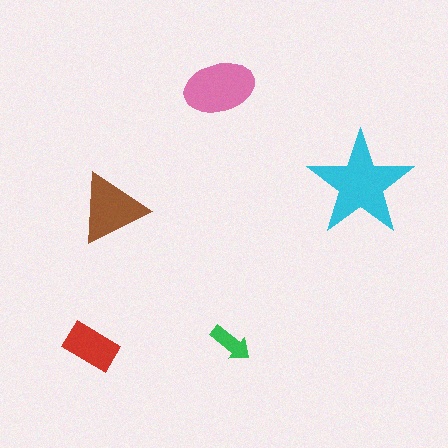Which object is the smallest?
The green arrow.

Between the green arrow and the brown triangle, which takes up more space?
The brown triangle.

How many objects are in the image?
There are 5 objects in the image.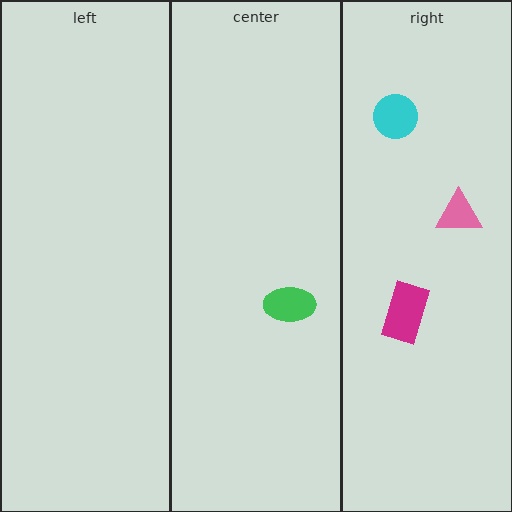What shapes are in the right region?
The pink triangle, the magenta rectangle, the cyan circle.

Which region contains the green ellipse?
The center region.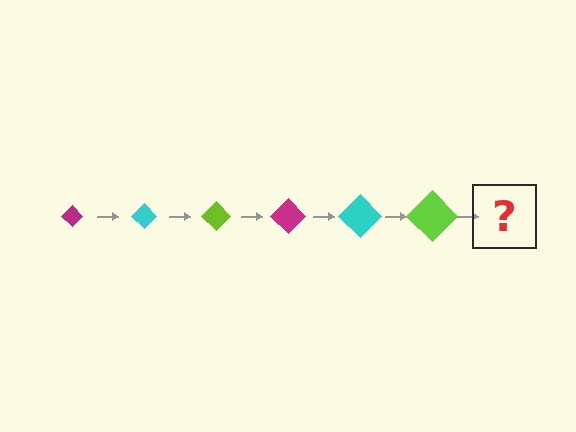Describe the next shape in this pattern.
It should be a magenta diamond, larger than the previous one.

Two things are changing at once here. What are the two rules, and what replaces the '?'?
The two rules are that the diamond grows larger each step and the color cycles through magenta, cyan, and lime. The '?' should be a magenta diamond, larger than the previous one.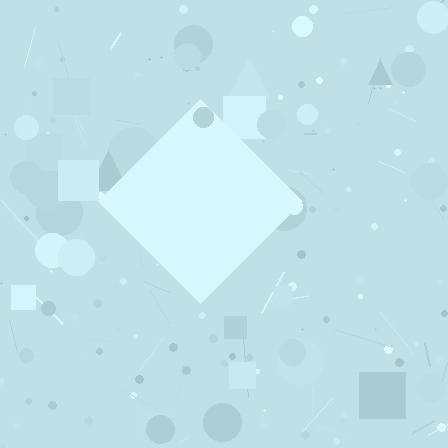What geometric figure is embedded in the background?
A diamond is embedded in the background.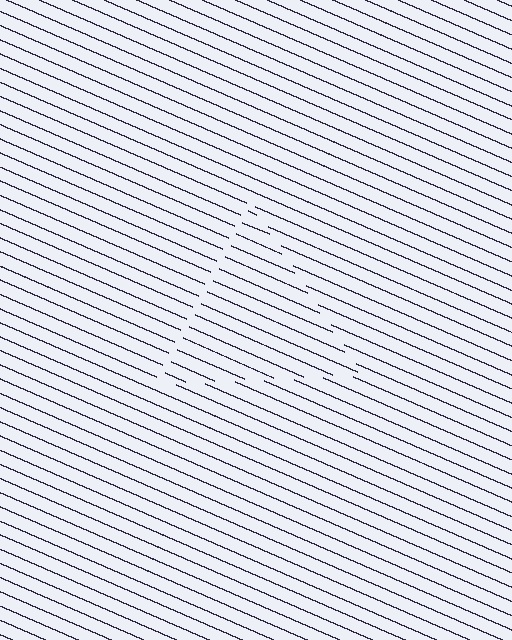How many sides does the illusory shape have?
3 sides — the line-ends trace a triangle.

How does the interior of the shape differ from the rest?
The interior of the shape contains the same grating, shifted by half a period — the contour is defined by the phase discontinuity where line-ends from the inner and outer gratings abut.